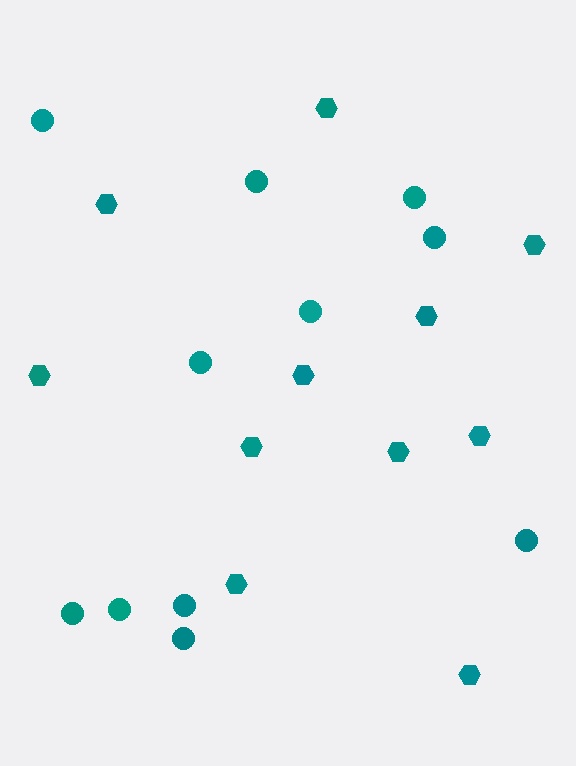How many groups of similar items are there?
There are 2 groups: one group of circles (11) and one group of hexagons (11).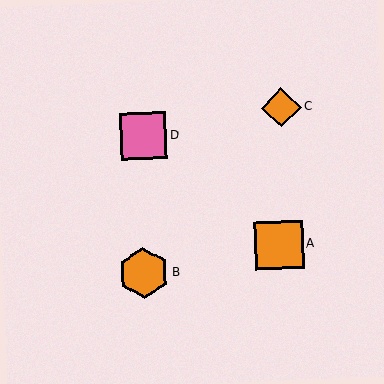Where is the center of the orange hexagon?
The center of the orange hexagon is at (144, 273).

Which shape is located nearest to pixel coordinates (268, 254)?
The orange square (labeled A) at (279, 245) is nearest to that location.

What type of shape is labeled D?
Shape D is a pink square.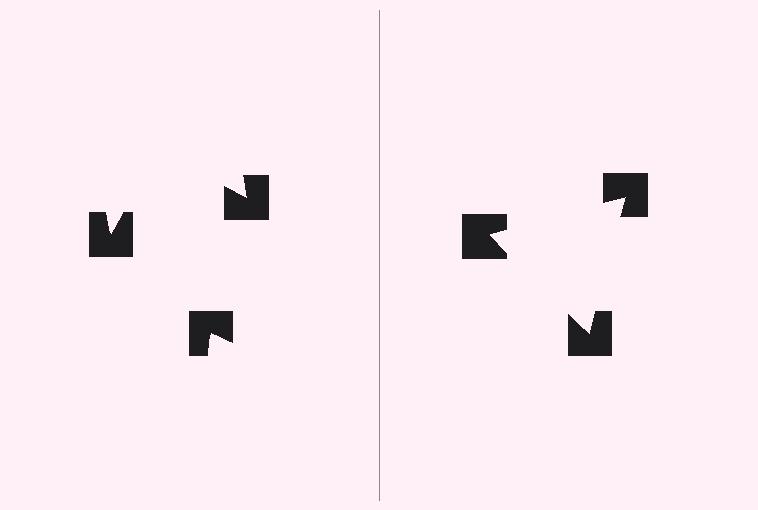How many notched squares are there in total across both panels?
6 — 3 on each side.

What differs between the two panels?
The notched squares are positioned identically on both sides; only the wedge orientations differ. On the right they align to a triangle; on the left they are misaligned.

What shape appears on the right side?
An illusory triangle.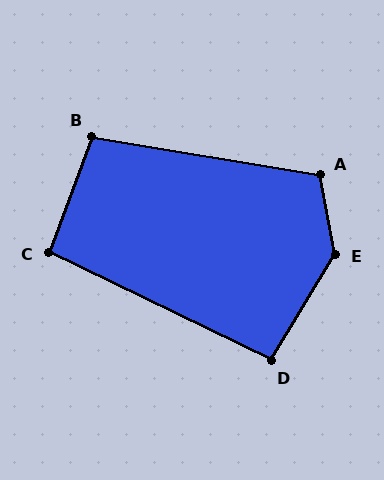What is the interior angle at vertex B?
Approximately 101 degrees (obtuse).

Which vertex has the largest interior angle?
E, at approximately 138 degrees.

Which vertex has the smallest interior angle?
C, at approximately 95 degrees.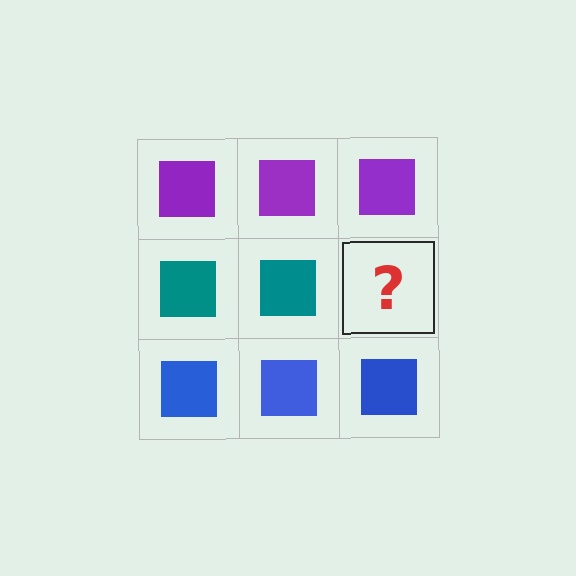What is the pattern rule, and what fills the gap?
The rule is that each row has a consistent color. The gap should be filled with a teal square.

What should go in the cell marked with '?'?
The missing cell should contain a teal square.